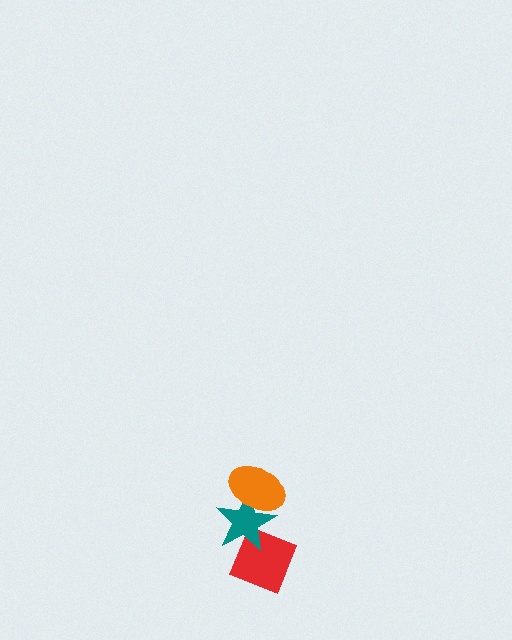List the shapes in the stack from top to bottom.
From top to bottom: the orange ellipse, the teal star, the red diamond.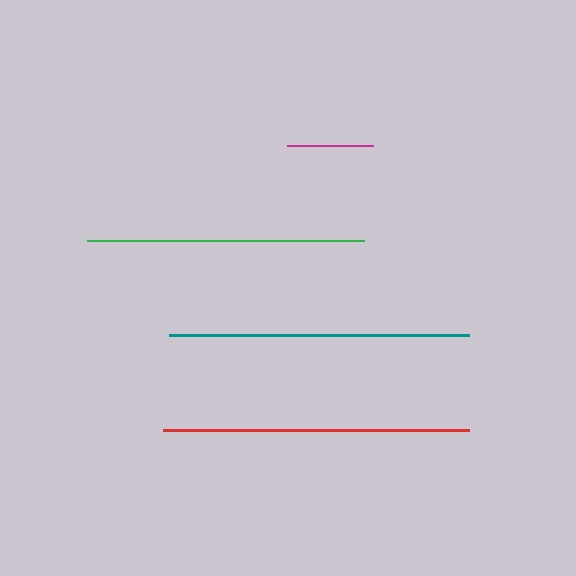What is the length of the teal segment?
The teal segment is approximately 300 pixels long.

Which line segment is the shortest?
The magenta line is the shortest at approximately 86 pixels.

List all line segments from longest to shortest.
From longest to shortest: red, teal, green, magenta.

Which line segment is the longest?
The red line is the longest at approximately 306 pixels.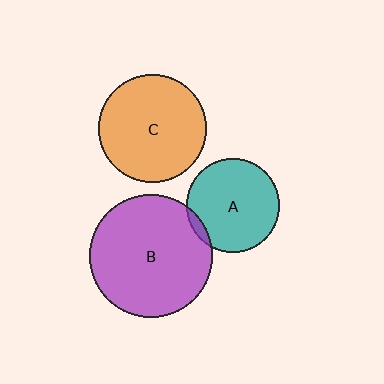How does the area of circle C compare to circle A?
Approximately 1.3 times.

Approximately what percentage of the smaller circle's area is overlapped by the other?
Approximately 5%.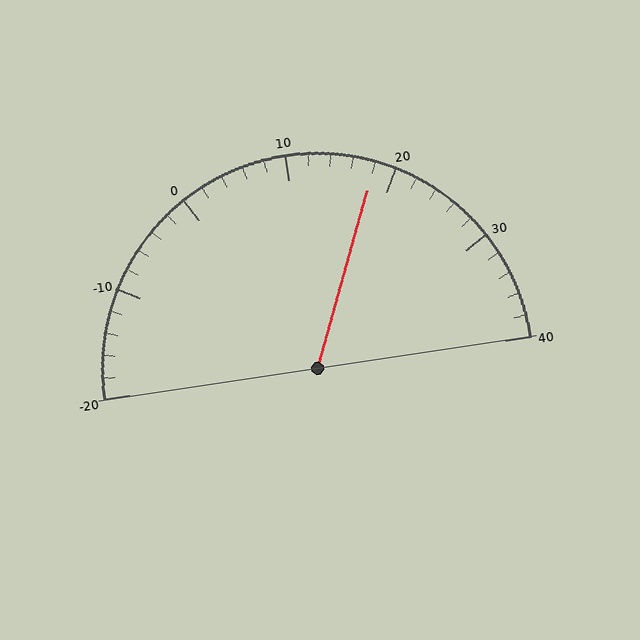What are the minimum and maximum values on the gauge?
The gauge ranges from -20 to 40.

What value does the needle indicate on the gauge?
The needle indicates approximately 18.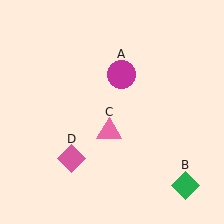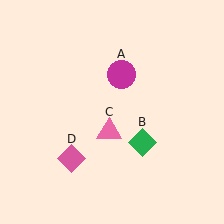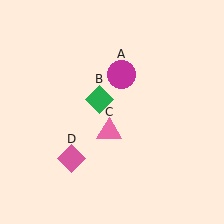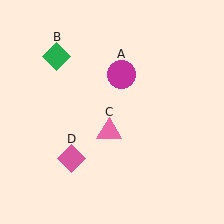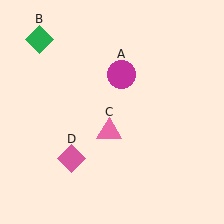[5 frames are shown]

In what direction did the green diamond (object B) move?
The green diamond (object B) moved up and to the left.